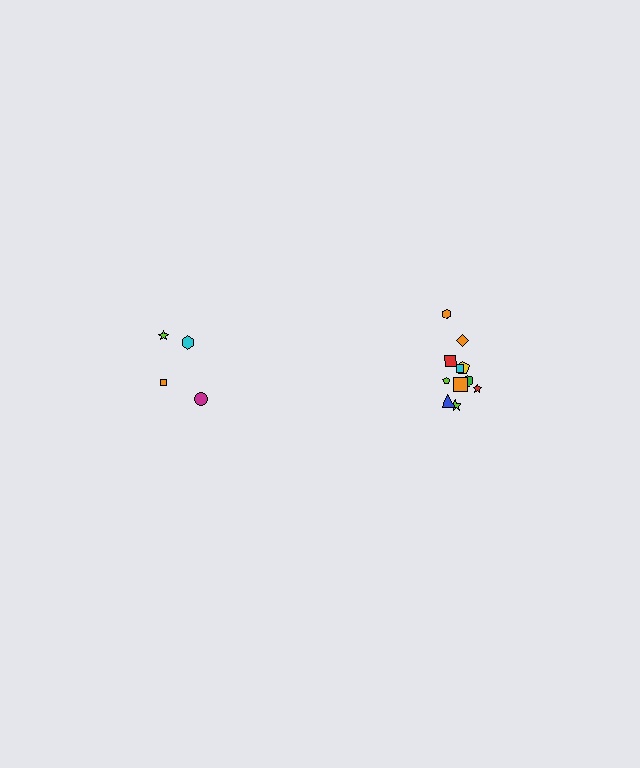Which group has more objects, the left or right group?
The right group.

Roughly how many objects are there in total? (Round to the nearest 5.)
Roughly 15 objects in total.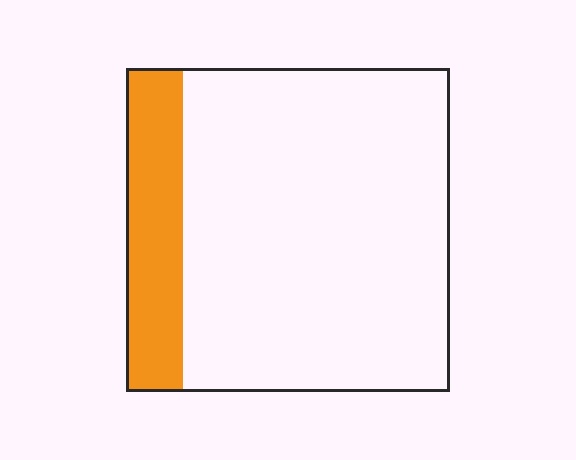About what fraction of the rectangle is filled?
About one sixth (1/6).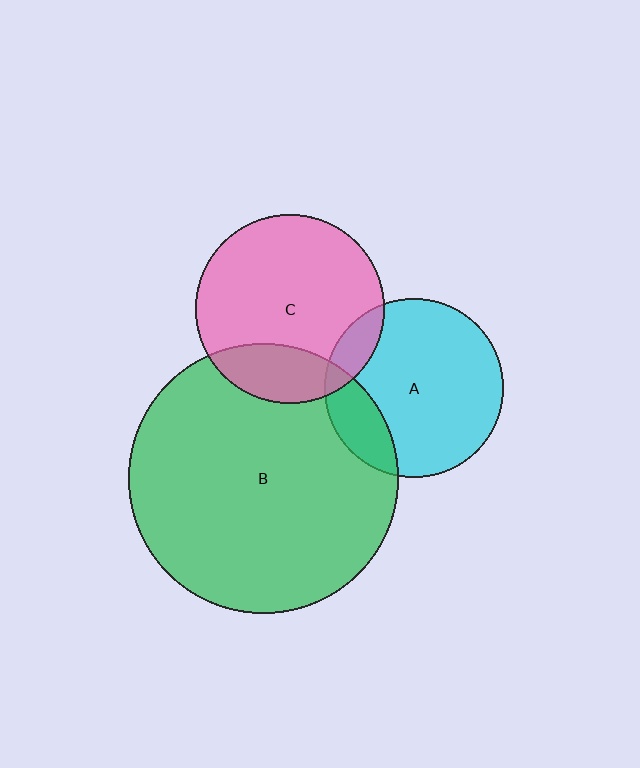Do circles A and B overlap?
Yes.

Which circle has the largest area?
Circle B (green).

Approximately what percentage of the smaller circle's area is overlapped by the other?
Approximately 20%.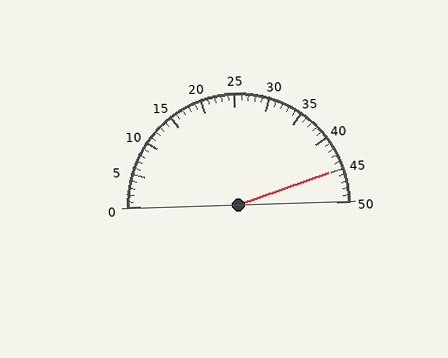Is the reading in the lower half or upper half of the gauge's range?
The reading is in the upper half of the range (0 to 50).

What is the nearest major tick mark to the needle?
The nearest major tick mark is 45.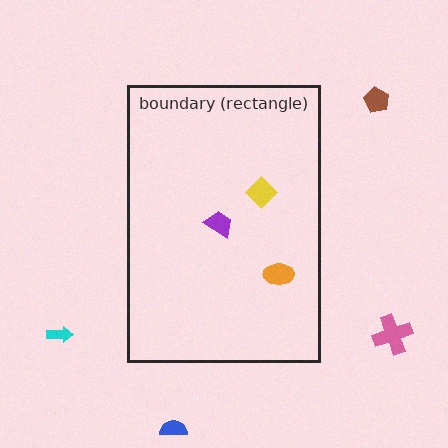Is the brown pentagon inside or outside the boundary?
Outside.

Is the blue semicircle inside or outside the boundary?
Outside.